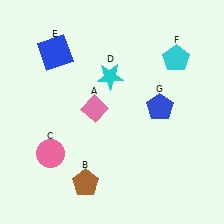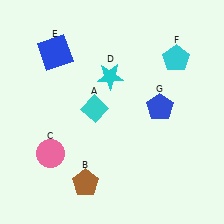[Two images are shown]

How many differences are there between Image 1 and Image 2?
There is 1 difference between the two images.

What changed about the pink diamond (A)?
In Image 1, A is pink. In Image 2, it changed to cyan.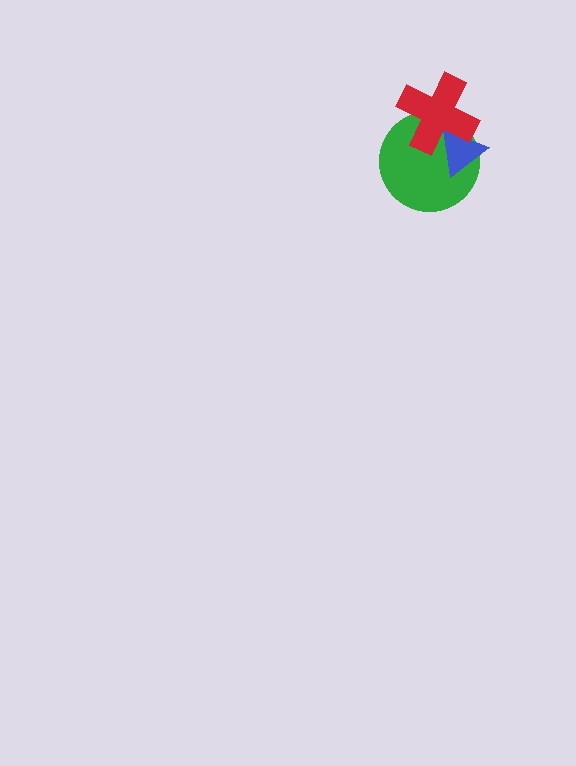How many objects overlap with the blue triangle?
2 objects overlap with the blue triangle.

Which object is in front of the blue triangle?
The red cross is in front of the blue triangle.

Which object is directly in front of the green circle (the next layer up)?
The blue triangle is directly in front of the green circle.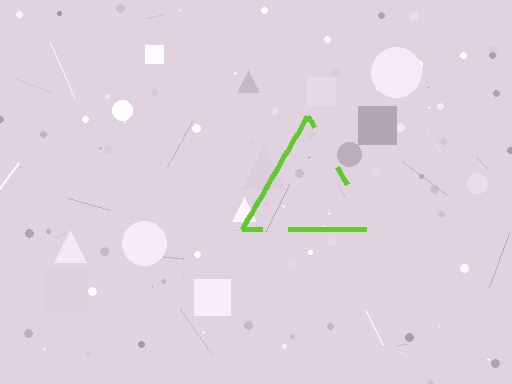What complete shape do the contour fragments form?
The contour fragments form a triangle.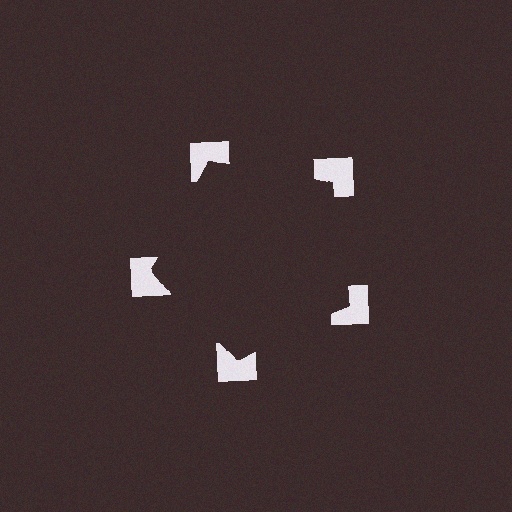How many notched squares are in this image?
There are 5 — one at each vertex of the illusory pentagon.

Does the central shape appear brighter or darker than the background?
It typically appears slightly darker than the background, even though no actual brightness change is drawn.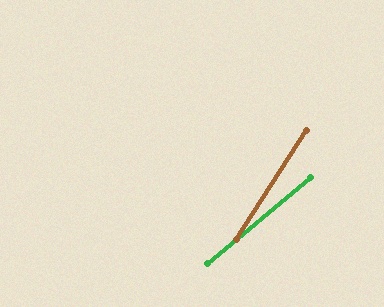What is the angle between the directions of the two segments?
Approximately 17 degrees.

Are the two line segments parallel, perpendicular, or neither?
Neither parallel nor perpendicular — they differ by about 17°.